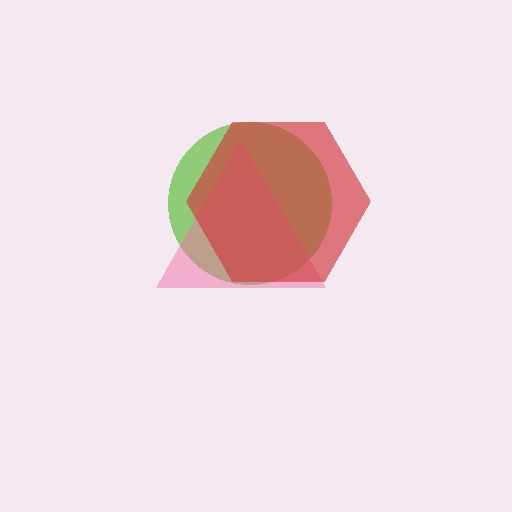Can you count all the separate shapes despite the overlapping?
Yes, there are 3 separate shapes.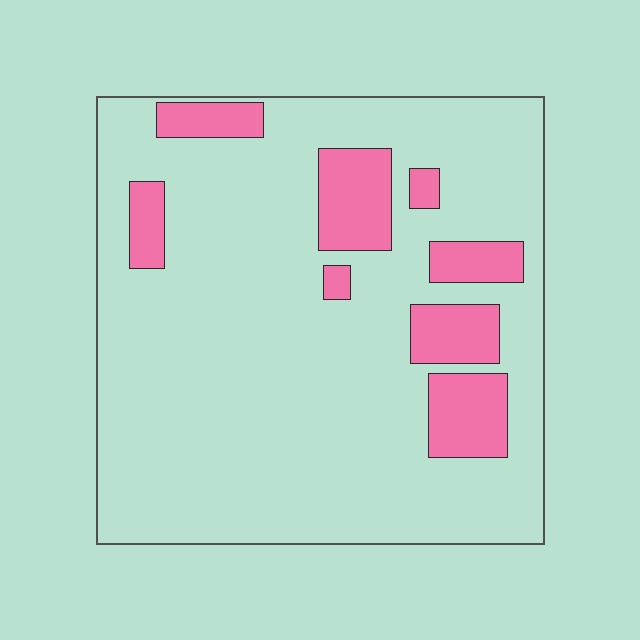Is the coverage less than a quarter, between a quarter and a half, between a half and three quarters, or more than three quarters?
Less than a quarter.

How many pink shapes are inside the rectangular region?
8.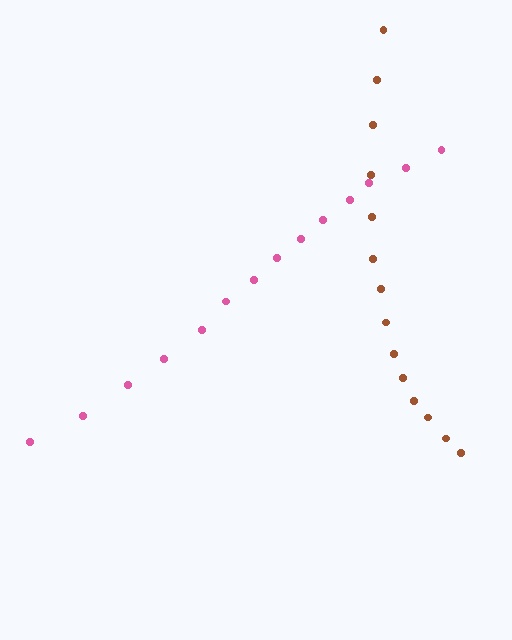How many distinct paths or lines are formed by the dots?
There are 2 distinct paths.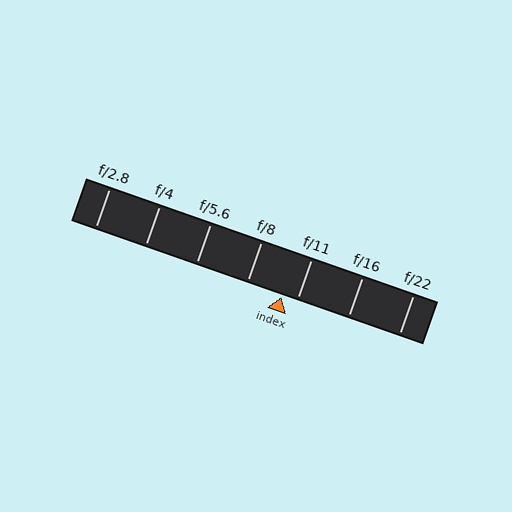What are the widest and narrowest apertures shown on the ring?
The widest aperture shown is f/2.8 and the narrowest is f/22.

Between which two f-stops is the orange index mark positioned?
The index mark is between f/8 and f/11.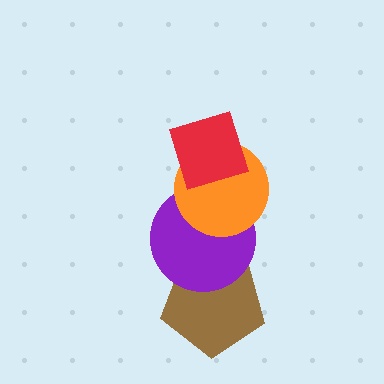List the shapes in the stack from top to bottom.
From top to bottom: the red diamond, the orange circle, the purple circle, the brown pentagon.